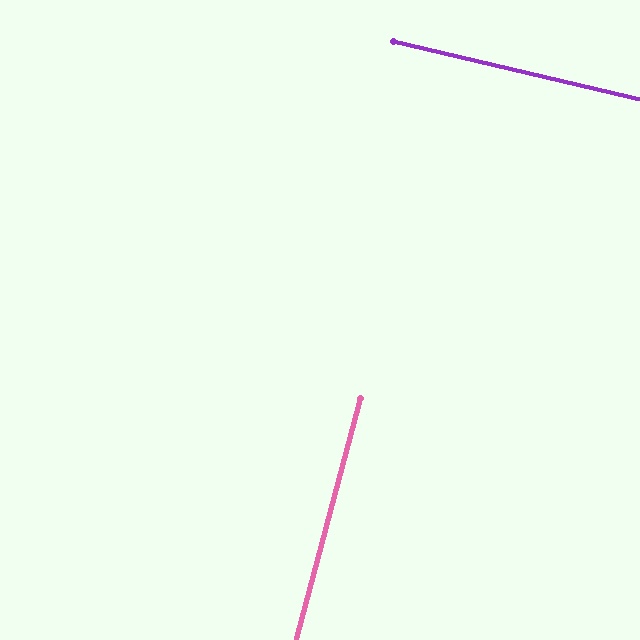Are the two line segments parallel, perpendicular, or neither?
Perpendicular — they meet at approximately 88°.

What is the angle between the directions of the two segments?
Approximately 88 degrees.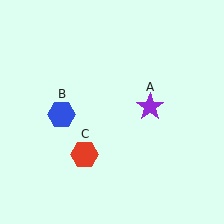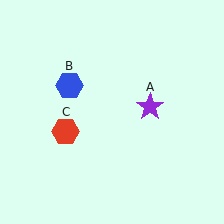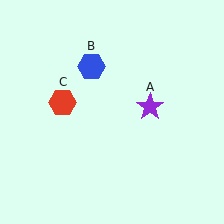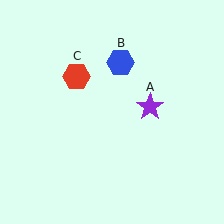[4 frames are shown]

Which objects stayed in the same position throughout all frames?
Purple star (object A) remained stationary.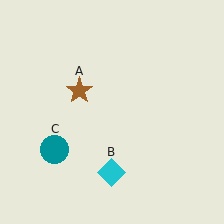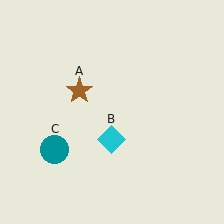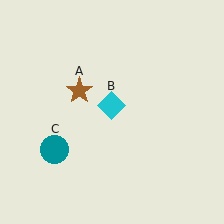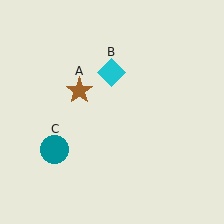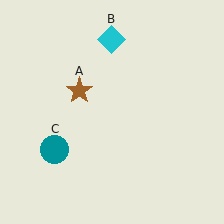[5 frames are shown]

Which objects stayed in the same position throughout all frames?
Brown star (object A) and teal circle (object C) remained stationary.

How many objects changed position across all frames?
1 object changed position: cyan diamond (object B).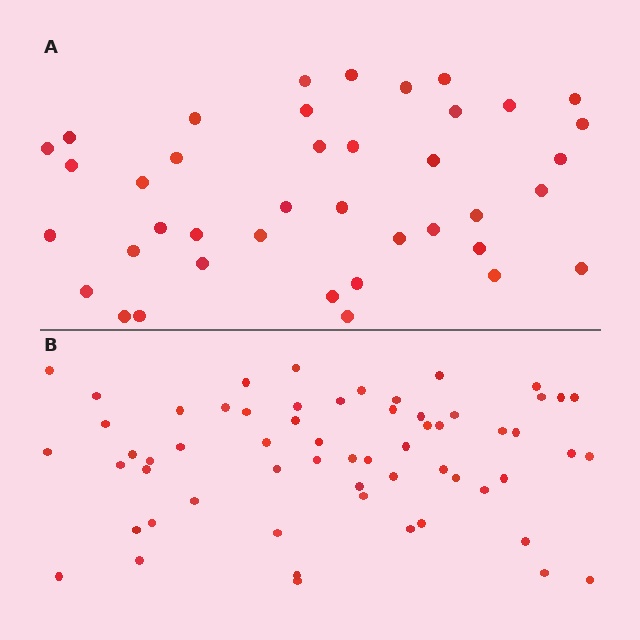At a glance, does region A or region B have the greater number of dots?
Region B (the bottom region) has more dots.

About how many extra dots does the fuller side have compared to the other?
Region B has approximately 20 more dots than region A.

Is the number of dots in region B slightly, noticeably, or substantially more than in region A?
Region B has substantially more. The ratio is roughly 1.5 to 1.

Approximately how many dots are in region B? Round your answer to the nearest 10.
About 60 dots.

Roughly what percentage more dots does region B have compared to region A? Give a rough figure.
About 50% more.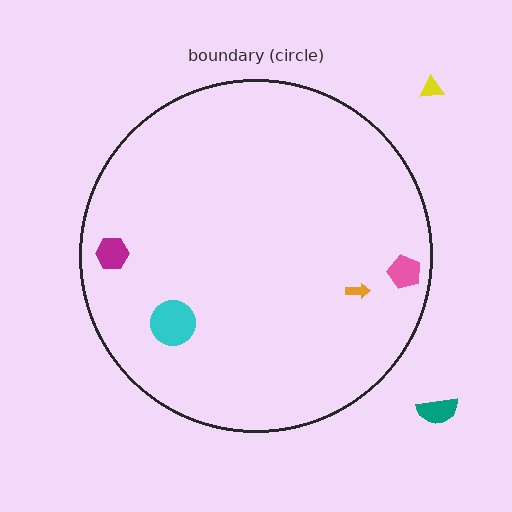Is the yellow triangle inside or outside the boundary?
Outside.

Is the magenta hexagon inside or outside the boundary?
Inside.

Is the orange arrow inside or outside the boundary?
Inside.